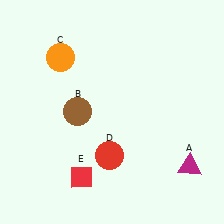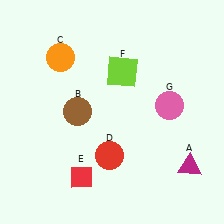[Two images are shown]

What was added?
A lime square (F), a pink circle (G) were added in Image 2.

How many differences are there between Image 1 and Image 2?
There are 2 differences between the two images.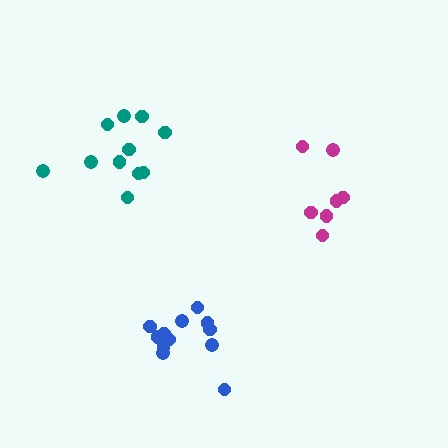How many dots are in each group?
Group 1: 7 dots, Group 2: 11 dots, Group 3: 12 dots (30 total).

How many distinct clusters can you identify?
There are 3 distinct clusters.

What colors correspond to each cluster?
The clusters are colored: magenta, teal, blue.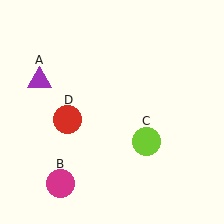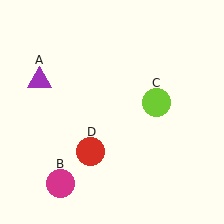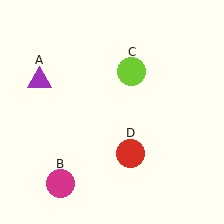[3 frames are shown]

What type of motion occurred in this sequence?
The lime circle (object C), red circle (object D) rotated counterclockwise around the center of the scene.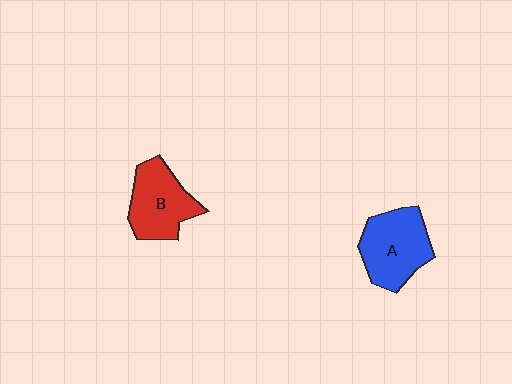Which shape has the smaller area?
Shape B (red).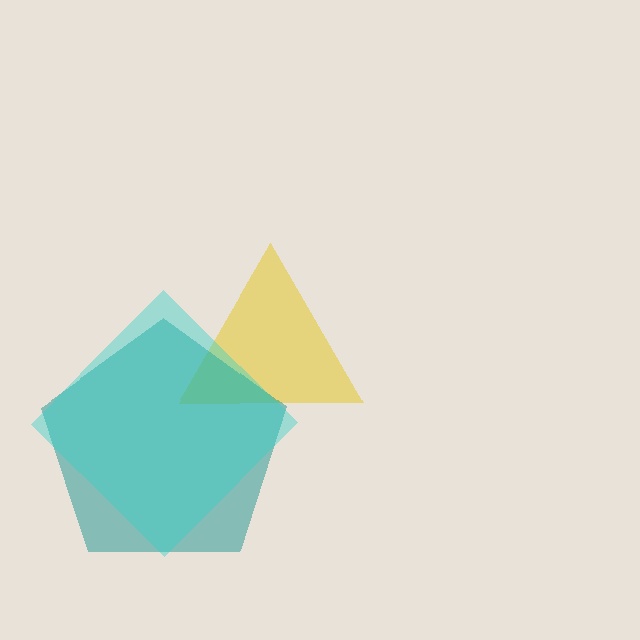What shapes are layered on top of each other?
The layered shapes are: a yellow triangle, a teal pentagon, a cyan diamond.